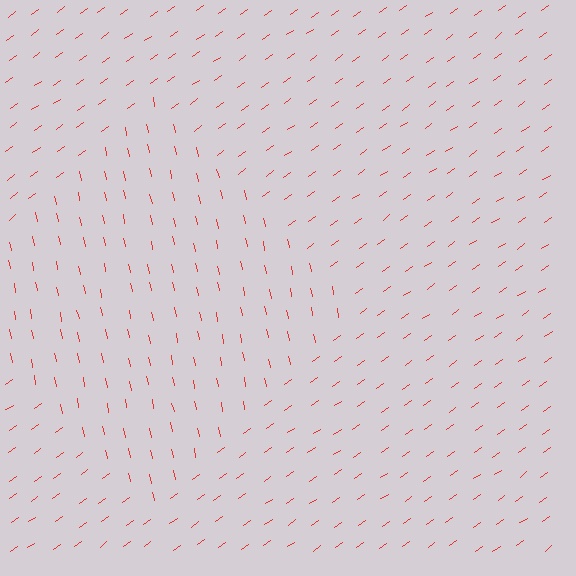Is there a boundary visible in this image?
Yes, there is a texture boundary formed by a change in line orientation.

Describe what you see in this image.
The image is filled with small red line segments. A diamond region in the image has lines oriented differently from the surrounding lines, creating a visible texture boundary.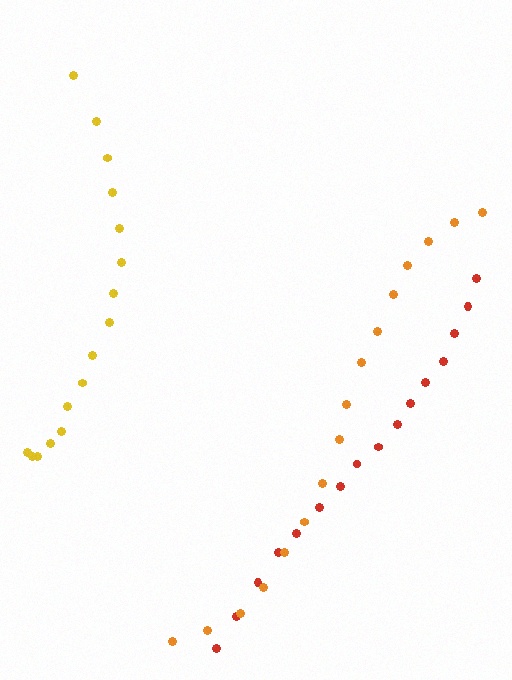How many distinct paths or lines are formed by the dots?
There are 3 distinct paths.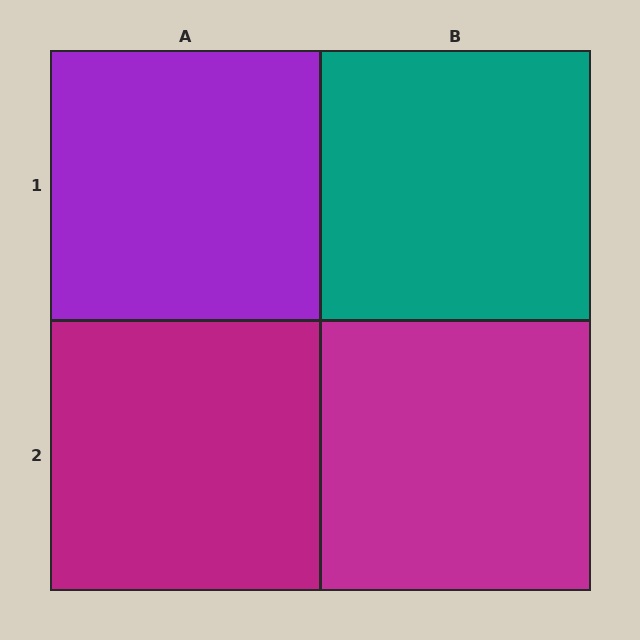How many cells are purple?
1 cell is purple.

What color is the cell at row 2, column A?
Magenta.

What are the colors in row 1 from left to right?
Purple, teal.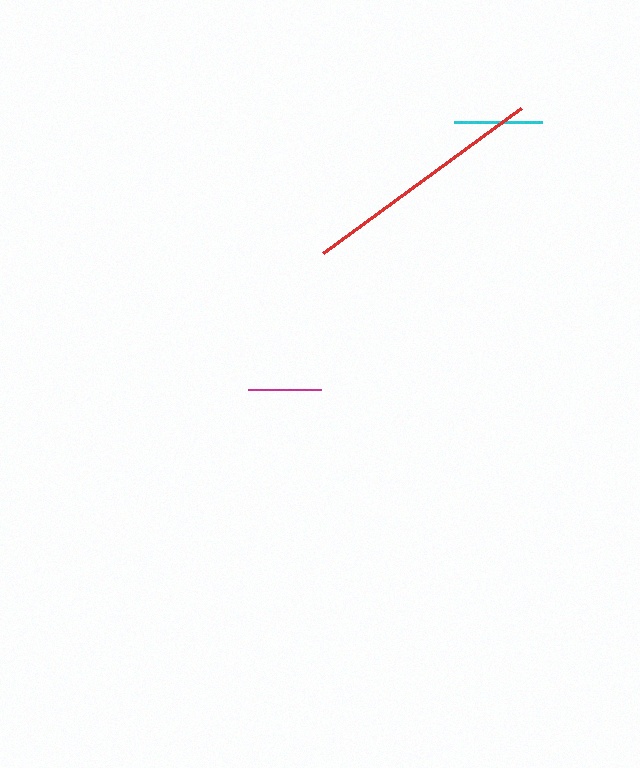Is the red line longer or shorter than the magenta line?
The red line is longer than the magenta line.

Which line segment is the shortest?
The magenta line is the shortest at approximately 73 pixels.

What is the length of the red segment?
The red segment is approximately 245 pixels long.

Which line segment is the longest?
The red line is the longest at approximately 245 pixels.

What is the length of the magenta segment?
The magenta segment is approximately 73 pixels long.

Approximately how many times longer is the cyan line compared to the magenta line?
The cyan line is approximately 1.2 times the length of the magenta line.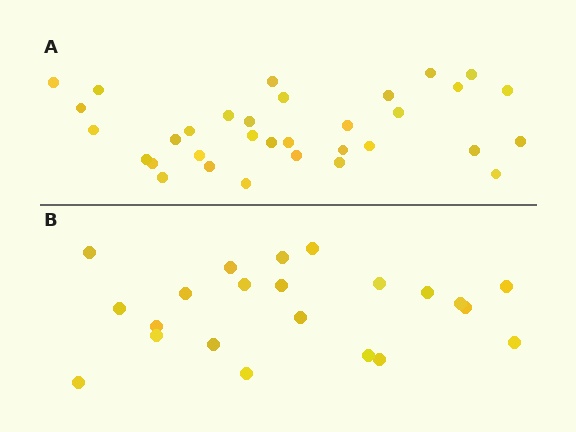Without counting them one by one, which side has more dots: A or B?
Region A (the top region) has more dots.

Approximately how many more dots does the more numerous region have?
Region A has roughly 12 or so more dots than region B.